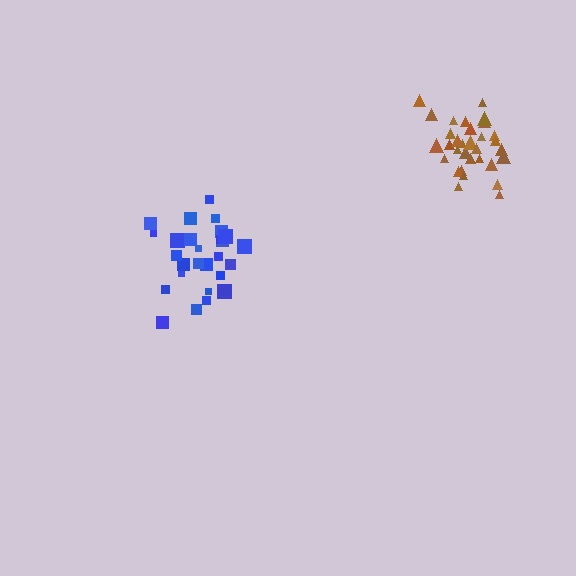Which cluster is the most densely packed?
Brown.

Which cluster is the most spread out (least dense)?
Blue.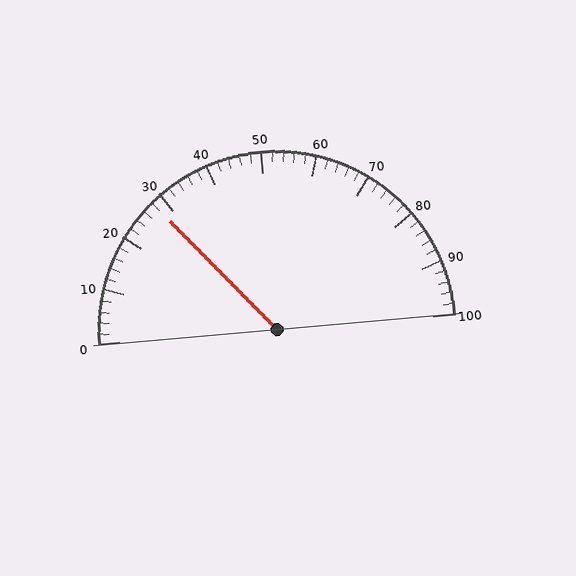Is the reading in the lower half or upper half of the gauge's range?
The reading is in the lower half of the range (0 to 100).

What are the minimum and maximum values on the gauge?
The gauge ranges from 0 to 100.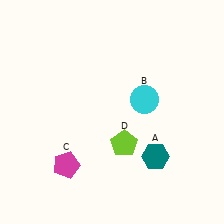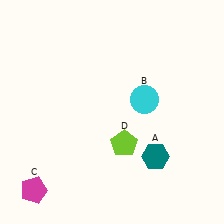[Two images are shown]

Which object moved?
The magenta pentagon (C) moved left.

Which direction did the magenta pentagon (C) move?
The magenta pentagon (C) moved left.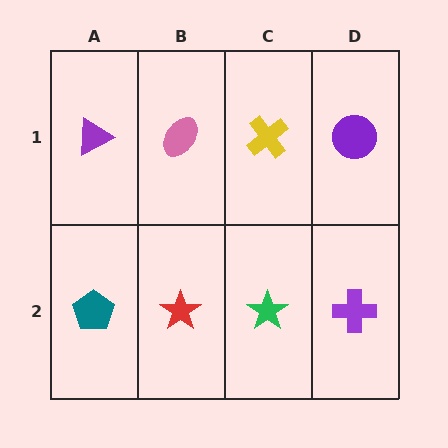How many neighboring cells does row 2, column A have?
2.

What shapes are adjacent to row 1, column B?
A red star (row 2, column B), a purple triangle (row 1, column A), a yellow cross (row 1, column C).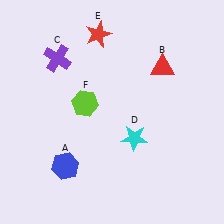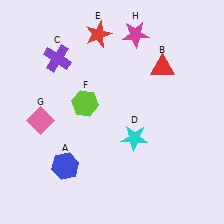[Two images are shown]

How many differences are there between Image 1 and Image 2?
There are 2 differences between the two images.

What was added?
A pink diamond (G), a magenta star (H) were added in Image 2.